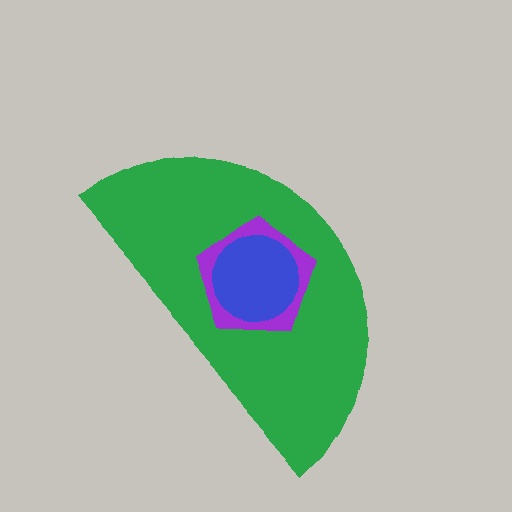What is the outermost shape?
The green semicircle.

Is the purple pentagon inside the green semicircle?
Yes.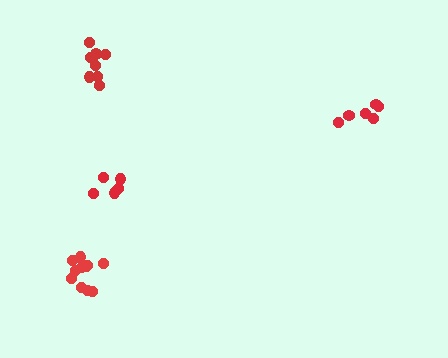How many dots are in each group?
Group 1: 5 dots, Group 2: 11 dots, Group 3: 8 dots, Group 4: 6 dots (30 total).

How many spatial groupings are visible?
There are 4 spatial groupings.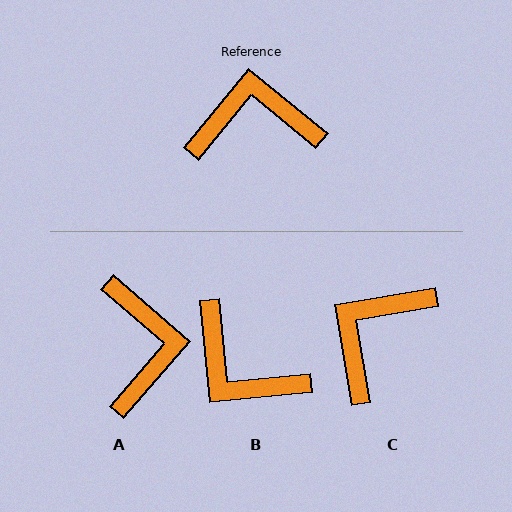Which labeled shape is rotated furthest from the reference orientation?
B, about 135 degrees away.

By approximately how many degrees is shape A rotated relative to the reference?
Approximately 92 degrees clockwise.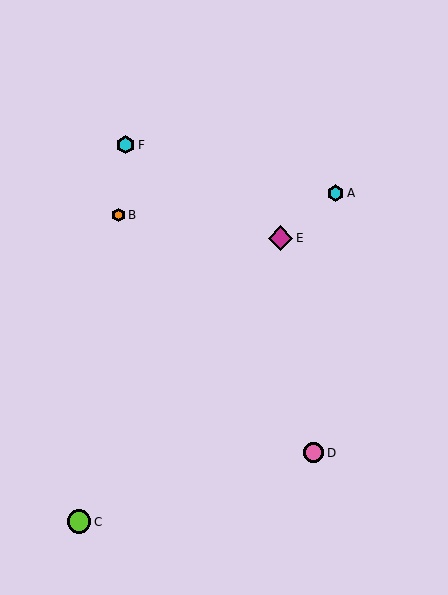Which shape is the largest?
The magenta diamond (labeled E) is the largest.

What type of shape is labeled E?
Shape E is a magenta diamond.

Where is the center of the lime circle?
The center of the lime circle is at (79, 522).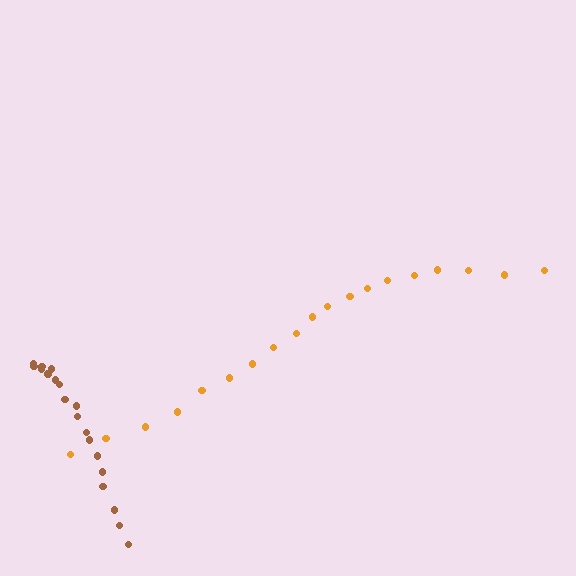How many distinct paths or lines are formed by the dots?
There are 2 distinct paths.